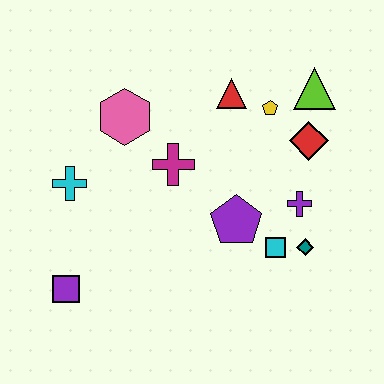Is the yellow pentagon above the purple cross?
Yes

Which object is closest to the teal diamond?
The cyan square is closest to the teal diamond.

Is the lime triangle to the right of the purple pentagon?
Yes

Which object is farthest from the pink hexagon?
The teal diamond is farthest from the pink hexagon.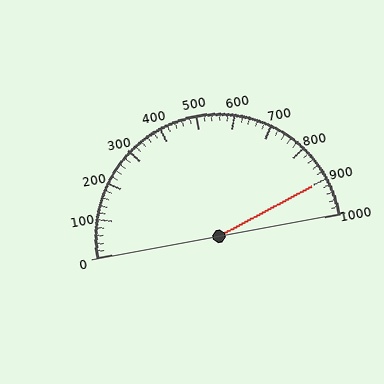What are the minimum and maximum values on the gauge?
The gauge ranges from 0 to 1000.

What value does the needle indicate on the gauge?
The needle indicates approximately 900.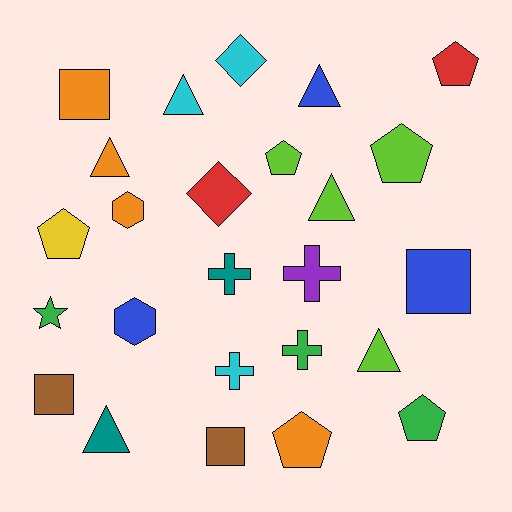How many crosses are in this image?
There are 4 crosses.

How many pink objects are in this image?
There are no pink objects.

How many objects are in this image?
There are 25 objects.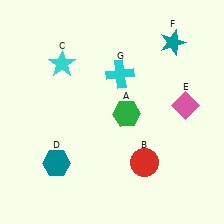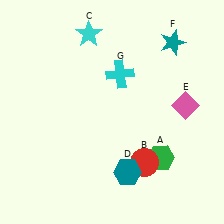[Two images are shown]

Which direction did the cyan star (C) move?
The cyan star (C) moved up.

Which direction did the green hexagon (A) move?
The green hexagon (A) moved down.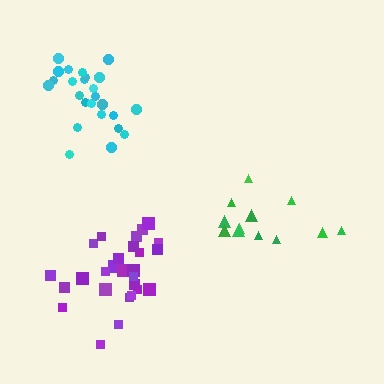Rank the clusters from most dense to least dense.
cyan, purple, green.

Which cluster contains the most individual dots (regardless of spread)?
Purple (27).